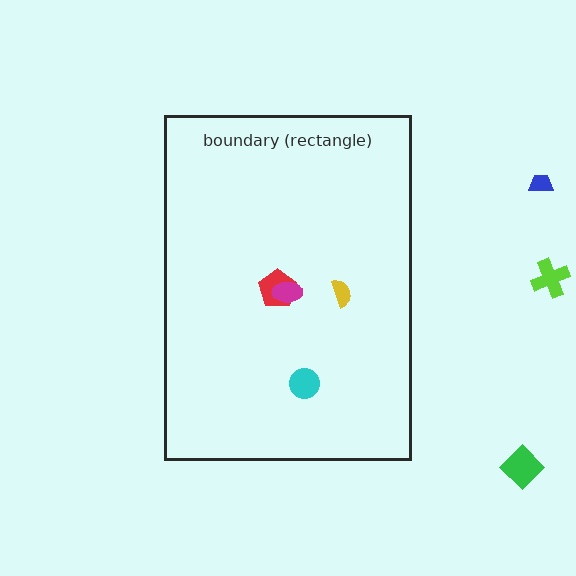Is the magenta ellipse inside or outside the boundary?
Inside.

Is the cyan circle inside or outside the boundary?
Inside.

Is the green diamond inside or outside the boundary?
Outside.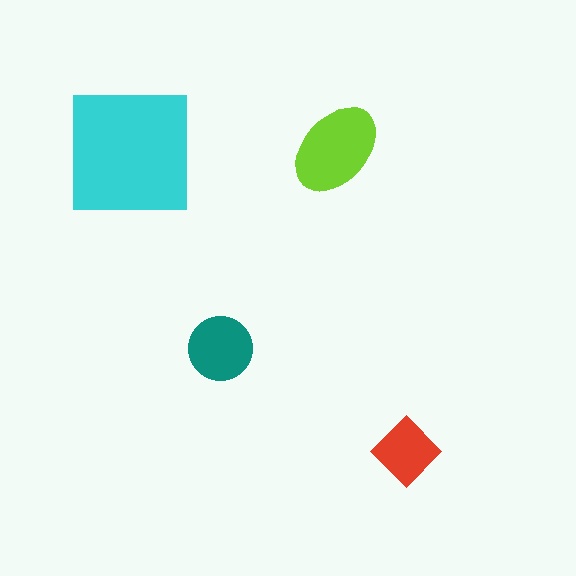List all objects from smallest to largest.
The red diamond, the teal circle, the lime ellipse, the cyan square.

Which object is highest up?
The lime ellipse is topmost.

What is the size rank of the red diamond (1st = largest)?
4th.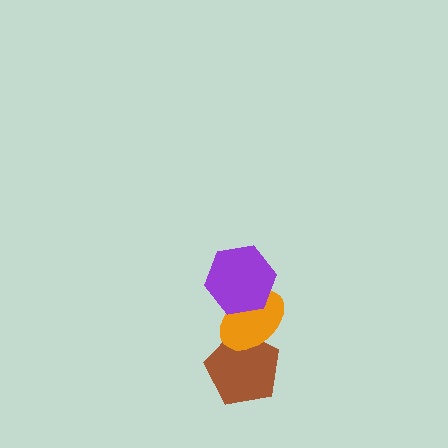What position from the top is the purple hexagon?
The purple hexagon is 1st from the top.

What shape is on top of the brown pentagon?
The orange ellipse is on top of the brown pentagon.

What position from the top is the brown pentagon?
The brown pentagon is 3rd from the top.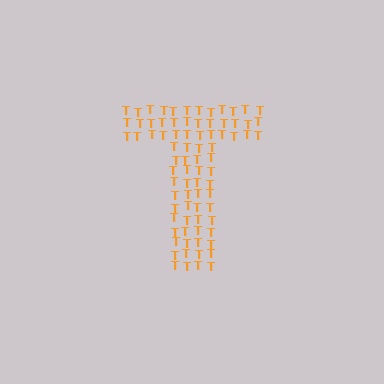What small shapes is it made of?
It is made of small letter T's.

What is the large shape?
The large shape is the letter T.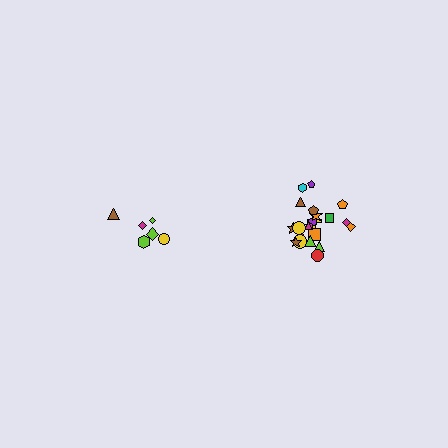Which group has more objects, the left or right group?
The right group.